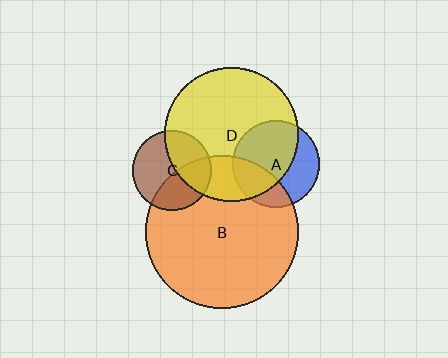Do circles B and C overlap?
Yes.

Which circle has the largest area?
Circle B (orange).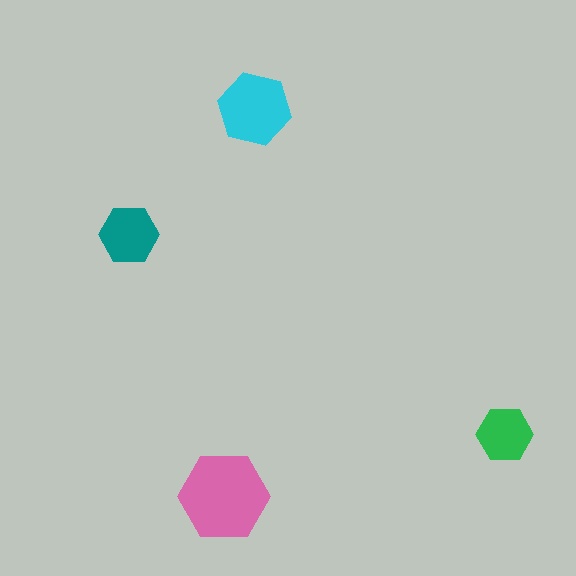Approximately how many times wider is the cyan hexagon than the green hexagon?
About 1.5 times wider.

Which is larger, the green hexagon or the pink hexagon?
The pink one.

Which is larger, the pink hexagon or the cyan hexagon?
The pink one.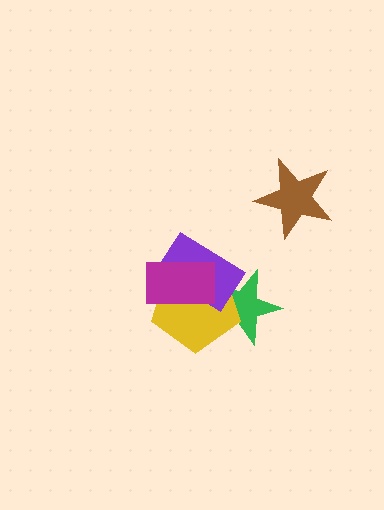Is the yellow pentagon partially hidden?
Yes, it is partially covered by another shape.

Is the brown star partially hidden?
No, no other shape covers it.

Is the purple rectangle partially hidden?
Yes, it is partially covered by another shape.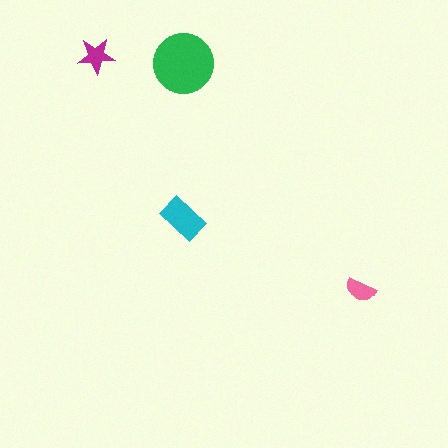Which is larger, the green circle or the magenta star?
The green circle.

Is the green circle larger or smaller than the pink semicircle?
Larger.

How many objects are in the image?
There are 4 objects in the image.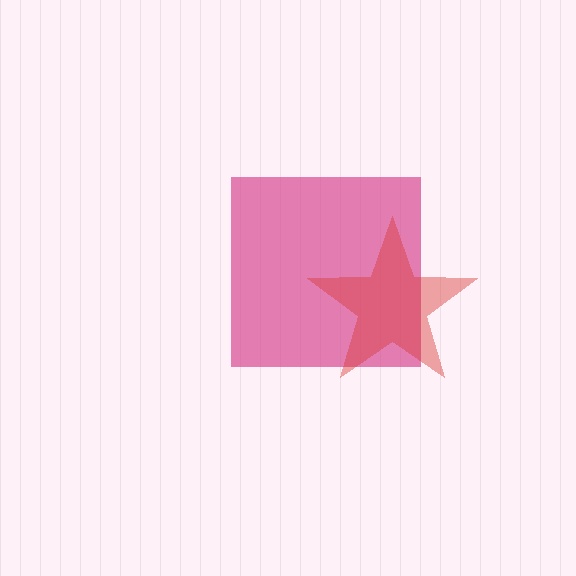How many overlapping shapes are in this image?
There are 2 overlapping shapes in the image.